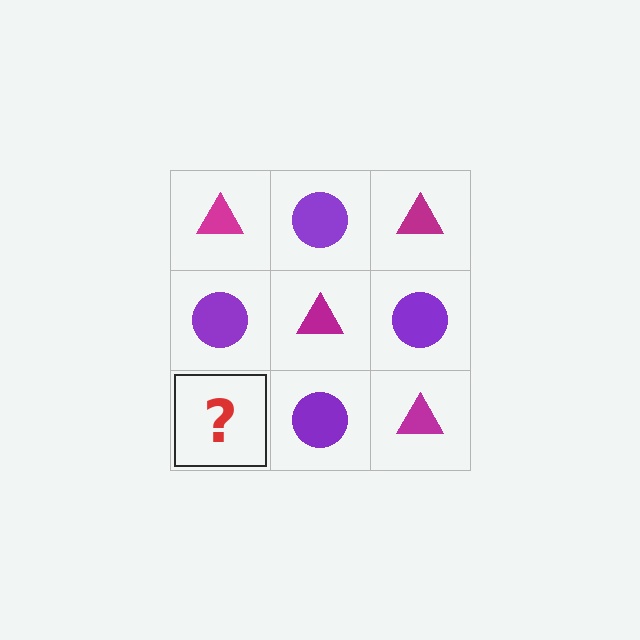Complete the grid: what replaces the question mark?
The question mark should be replaced with a magenta triangle.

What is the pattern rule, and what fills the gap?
The rule is that it alternates magenta triangle and purple circle in a checkerboard pattern. The gap should be filled with a magenta triangle.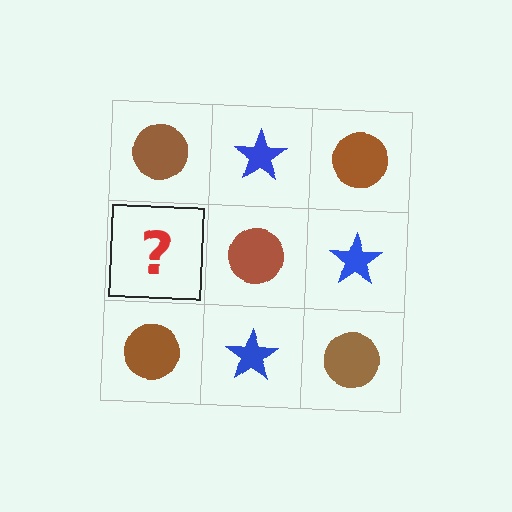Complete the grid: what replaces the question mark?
The question mark should be replaced with a blue star.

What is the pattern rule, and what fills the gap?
The rule is that it alternates brown circle and blue star in a checkerboard pattern. The gap should be filled with a blue star.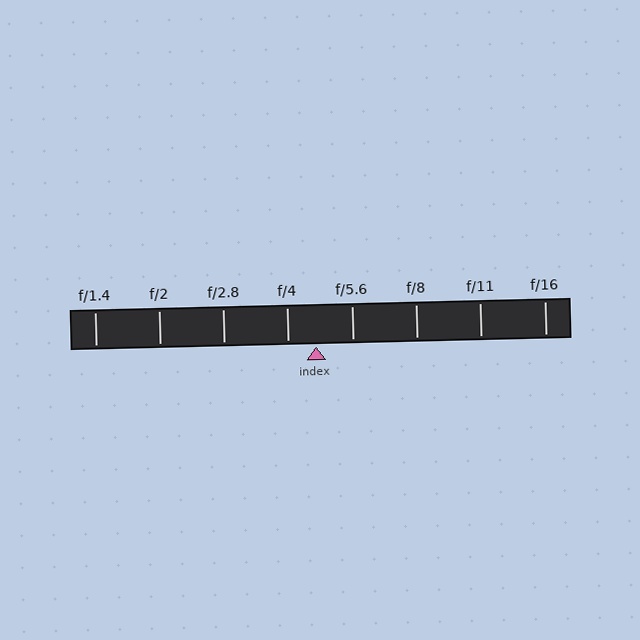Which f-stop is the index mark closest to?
The index mark is closest to f/4.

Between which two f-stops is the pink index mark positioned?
The index mark is between f/4 and f/5.6.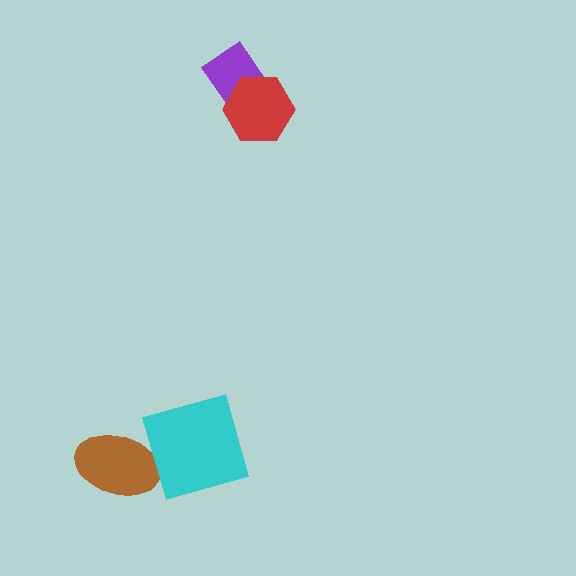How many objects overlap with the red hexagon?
1 object overlaps with the red hexagon.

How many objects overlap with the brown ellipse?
0 objects overlap with the brown ellipse.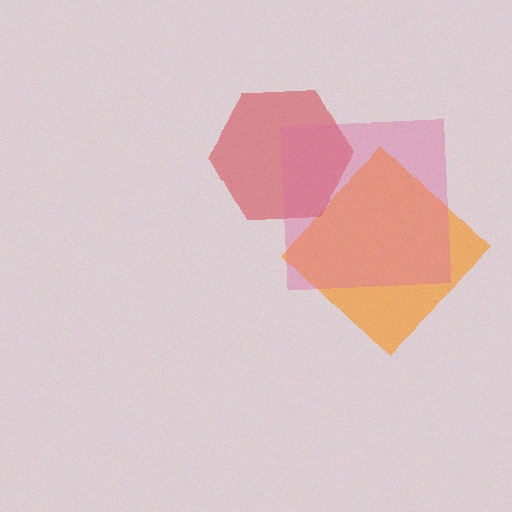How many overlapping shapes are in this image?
There are 3 overlapping shapes in the image.